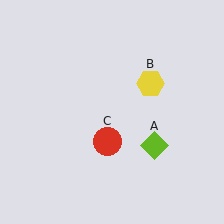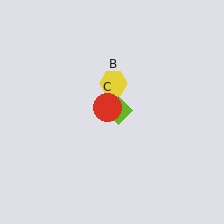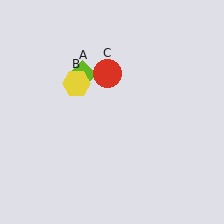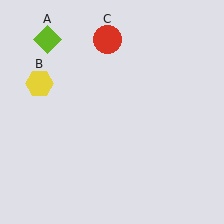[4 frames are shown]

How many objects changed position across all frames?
3 objects changed position: lime diamond (object A), yellow hexagon (object B), red circle (object C).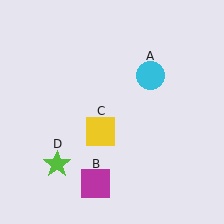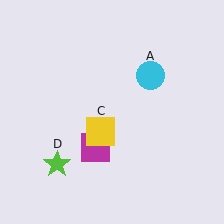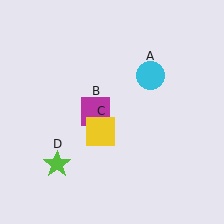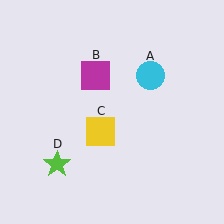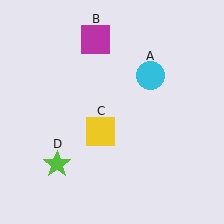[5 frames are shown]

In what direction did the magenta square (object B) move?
The magenta square (object B) moved up.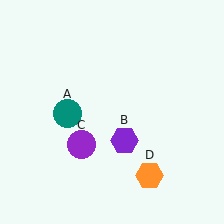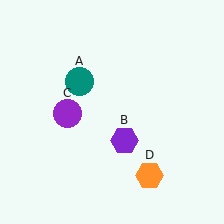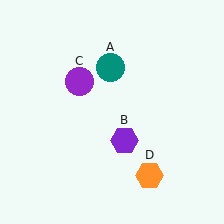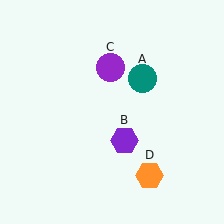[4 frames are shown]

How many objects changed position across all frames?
2 objects changed position: teal circle (object A), purple circle (object C).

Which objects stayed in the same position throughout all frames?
Purple hexagon (object B) and orange hexagon (object D) remained stationary.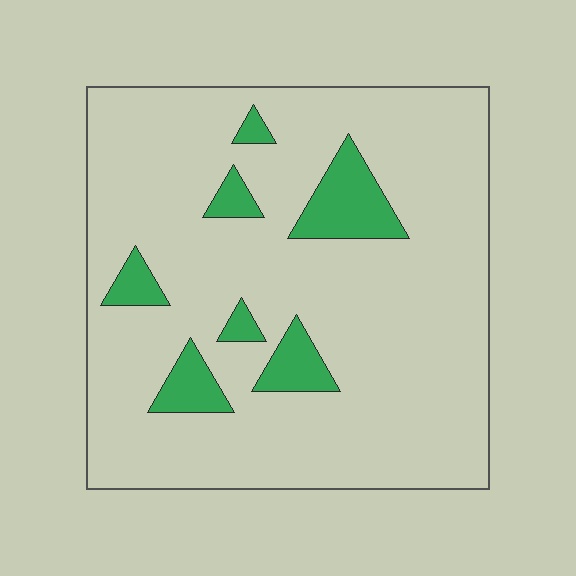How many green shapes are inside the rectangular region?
7.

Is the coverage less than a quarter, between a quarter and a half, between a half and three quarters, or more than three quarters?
Less than a quarter.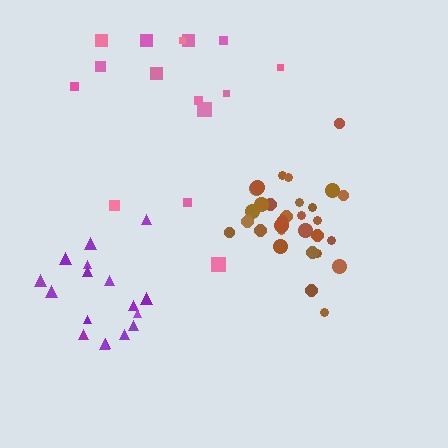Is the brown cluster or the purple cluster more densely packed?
Brown.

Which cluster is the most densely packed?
Brown.